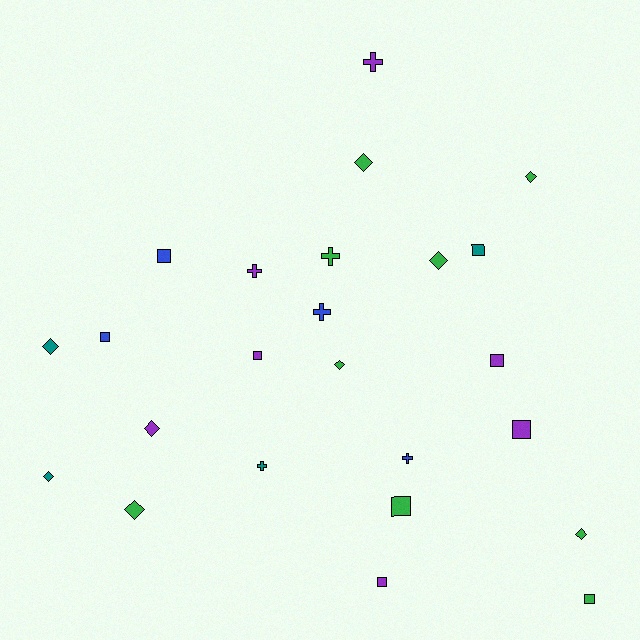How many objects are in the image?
There are 24 objects.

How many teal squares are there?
There is 1 teal square.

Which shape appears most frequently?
Square, with 9 objects.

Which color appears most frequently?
Green, with 9 objects.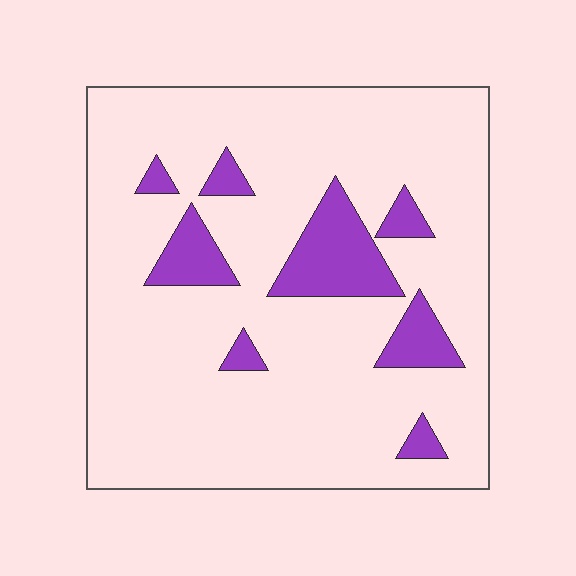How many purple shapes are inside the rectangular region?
8.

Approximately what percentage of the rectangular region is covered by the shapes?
Approximately 15%.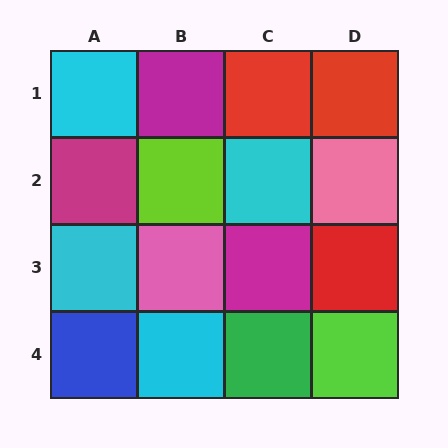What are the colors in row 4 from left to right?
Blue, cyan, green, lime.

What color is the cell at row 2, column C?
Cyan.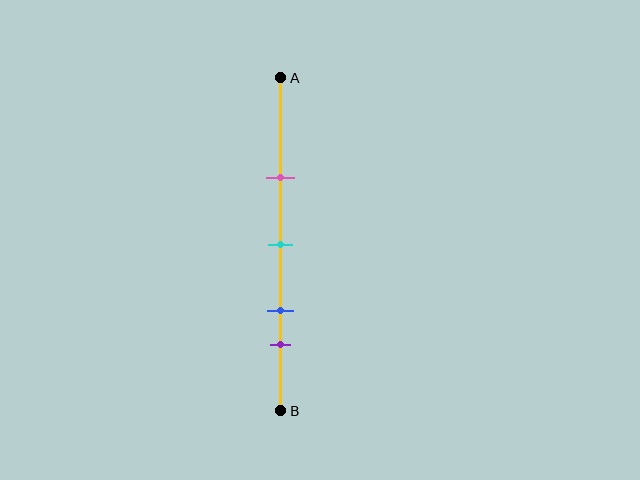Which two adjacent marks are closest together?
The blue and purple marks are the closest adjacent pair.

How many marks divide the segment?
There are 4 marks dividing the segment.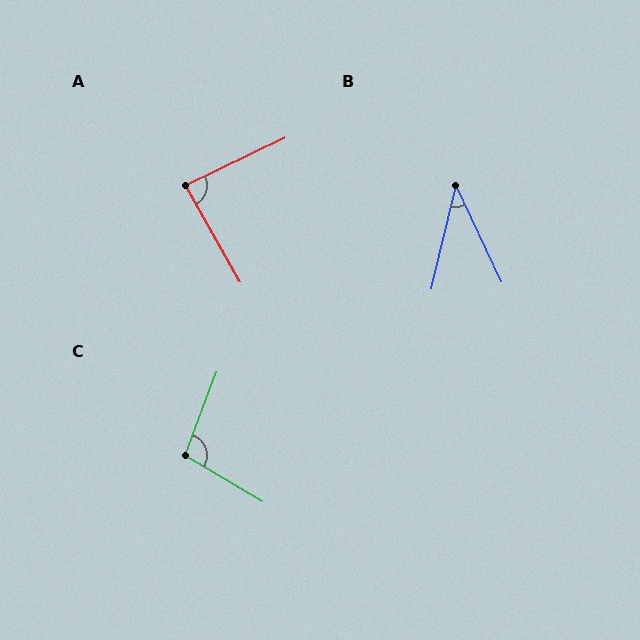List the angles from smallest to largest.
B (39°), A (86°), C (100°).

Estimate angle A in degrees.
Approximately 86 degrees.